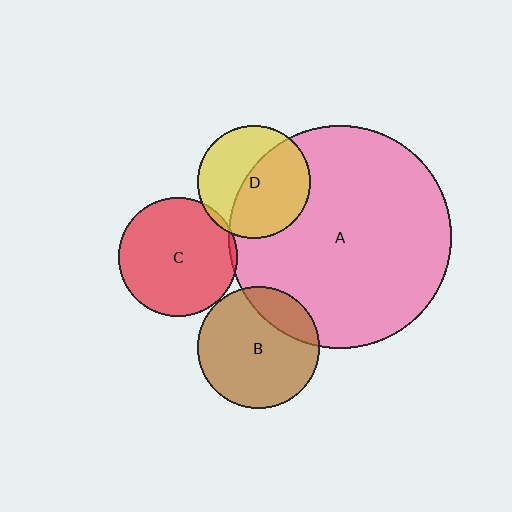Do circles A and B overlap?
Yes.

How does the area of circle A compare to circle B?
Approximately 3.3 times.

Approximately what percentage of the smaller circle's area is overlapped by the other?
Approximately 20%.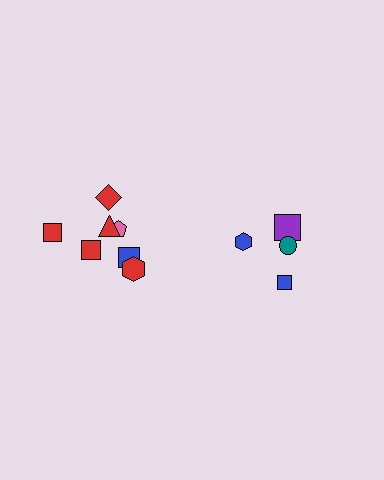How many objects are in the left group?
There are 7 objects.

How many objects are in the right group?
There are 4 objects.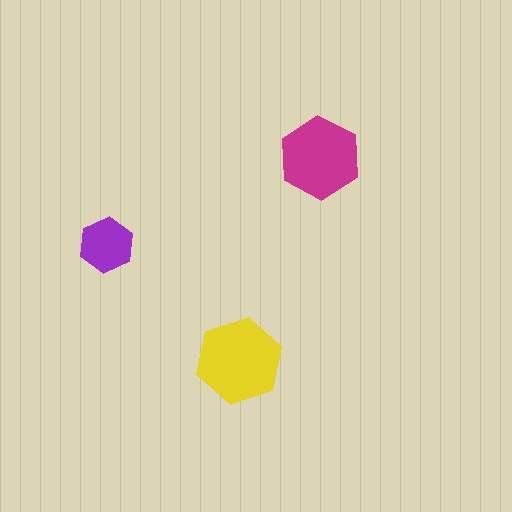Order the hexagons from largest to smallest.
the yellow one, the magenta one, the purple one.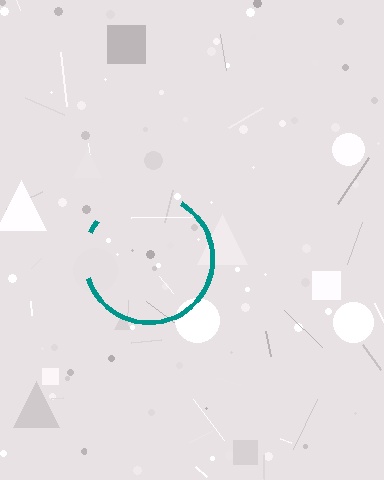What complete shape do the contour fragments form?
The contour fragments form a circle.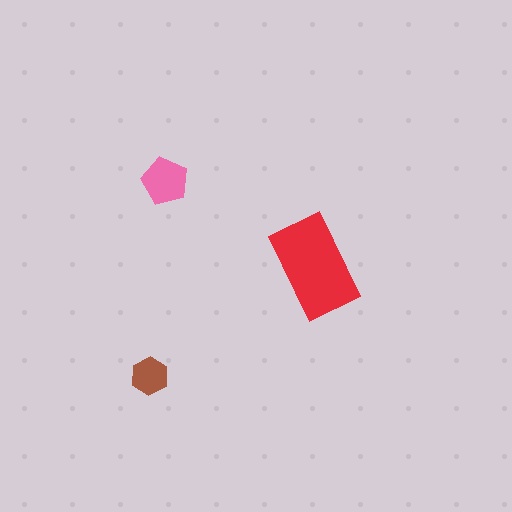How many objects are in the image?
There are 3 objects in the image.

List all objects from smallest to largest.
The brown hexagon, the pink pentagon, the red rectangle.